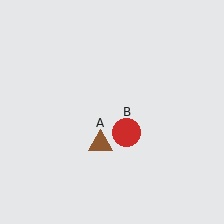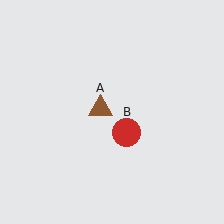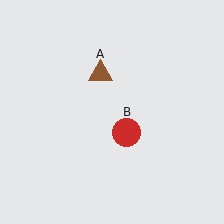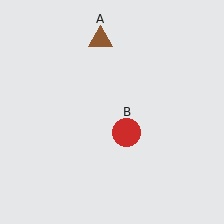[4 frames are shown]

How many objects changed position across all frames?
1 object changed position: brown triangle (object A).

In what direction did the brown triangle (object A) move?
The brown triangle (object A) moved up.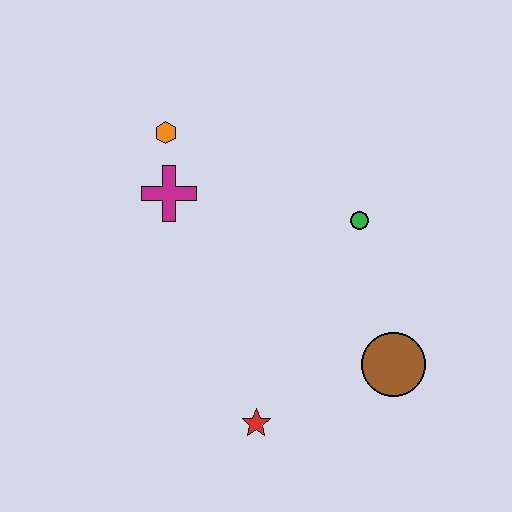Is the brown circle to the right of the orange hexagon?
Yes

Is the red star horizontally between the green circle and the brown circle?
No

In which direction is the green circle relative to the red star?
The green circle is above the red star.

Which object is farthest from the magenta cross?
The brown circle is farthest from the magenta cross.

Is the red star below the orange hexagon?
Yes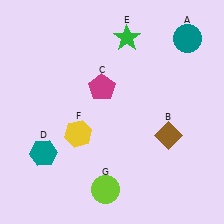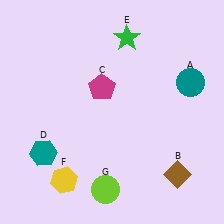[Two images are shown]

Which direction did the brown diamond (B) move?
The brown diamond (B) moved down.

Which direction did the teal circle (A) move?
The teal circle (A) moved down.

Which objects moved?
The objects that moved are: the teal circle (A), the brown diamond (B), the yellow hexagon (F).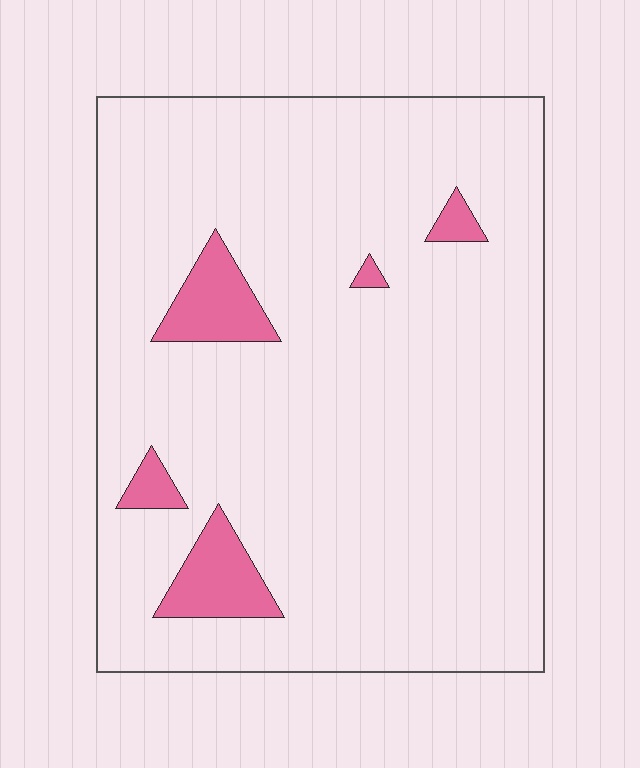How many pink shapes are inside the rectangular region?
5.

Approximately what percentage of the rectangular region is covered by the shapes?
Approximately 10%.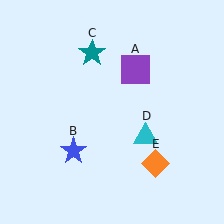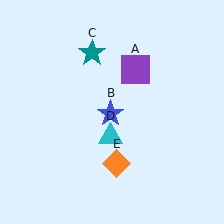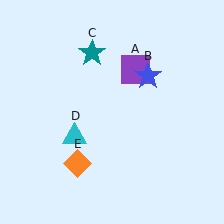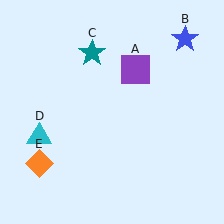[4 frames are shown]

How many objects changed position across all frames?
3 objects changed position: blue star (object B), cyan triangle (object D), orange diamond (object E).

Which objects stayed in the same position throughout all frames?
Purple square (object A) and teal star (object C) remained stationary.